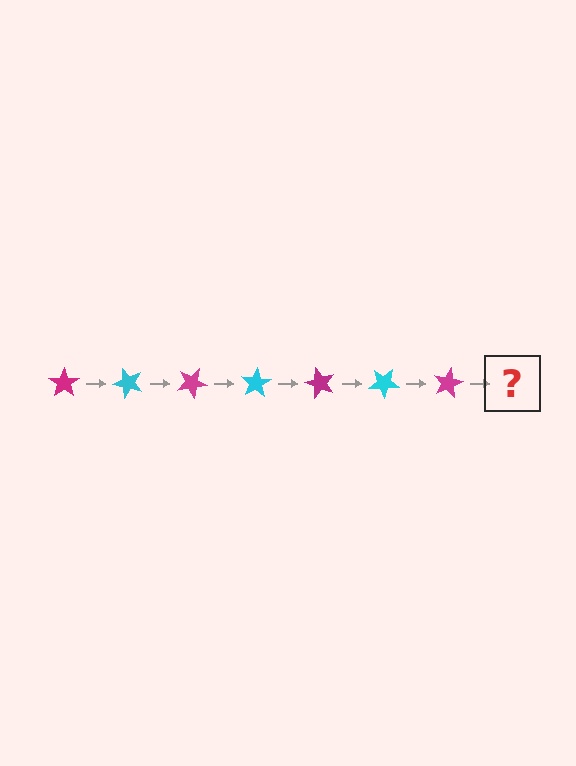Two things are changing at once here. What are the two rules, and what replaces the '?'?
The two rules are that it rotates 50 degrees each step and the color cycles through magenta and cyan. The '?' should be a cyan star, rotated 350 degrees from the start.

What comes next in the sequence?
The next element should be a cyan star, rotated 350 degrees from the start.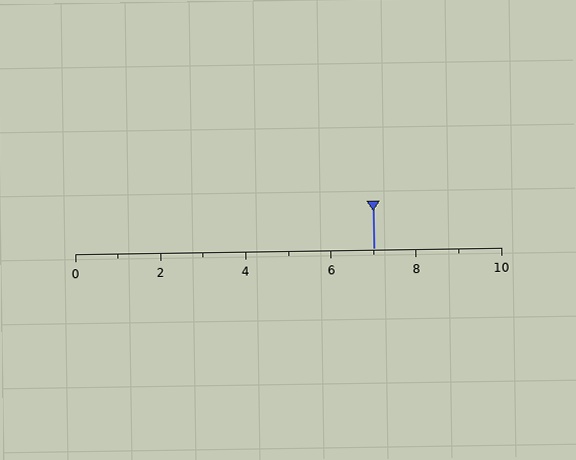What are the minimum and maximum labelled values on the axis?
The axis runs from 0 to 10.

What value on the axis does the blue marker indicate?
The marker indicates approximately 7.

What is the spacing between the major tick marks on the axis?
The major ticks are spaced 2 apart.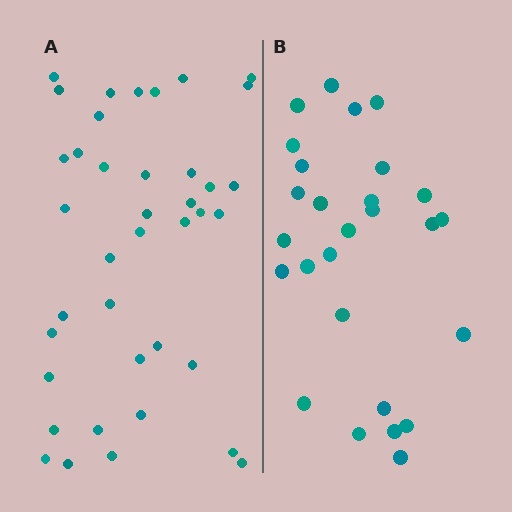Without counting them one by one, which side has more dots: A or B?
Region A (the left region) has more dots.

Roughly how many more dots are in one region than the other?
Region A has roughly 12 or so more dots than region B.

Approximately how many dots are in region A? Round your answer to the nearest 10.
About 40 dots. (The exact count is 39, which rounds to 40.)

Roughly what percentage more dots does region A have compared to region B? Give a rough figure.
About 45% more.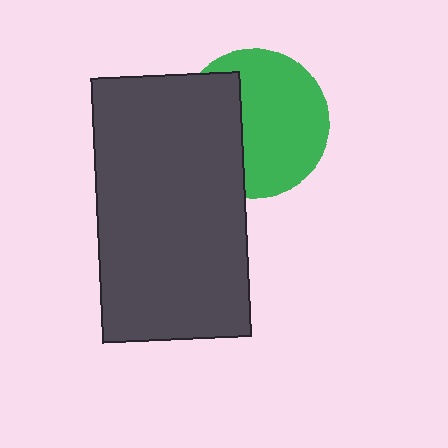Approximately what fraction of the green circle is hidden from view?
Roughly 37% of the green circle is hidden behind the dark gray rectangle.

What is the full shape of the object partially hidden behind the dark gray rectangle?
The partially hidden object is a green circle.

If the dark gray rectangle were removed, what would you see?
You would see the complete green circle.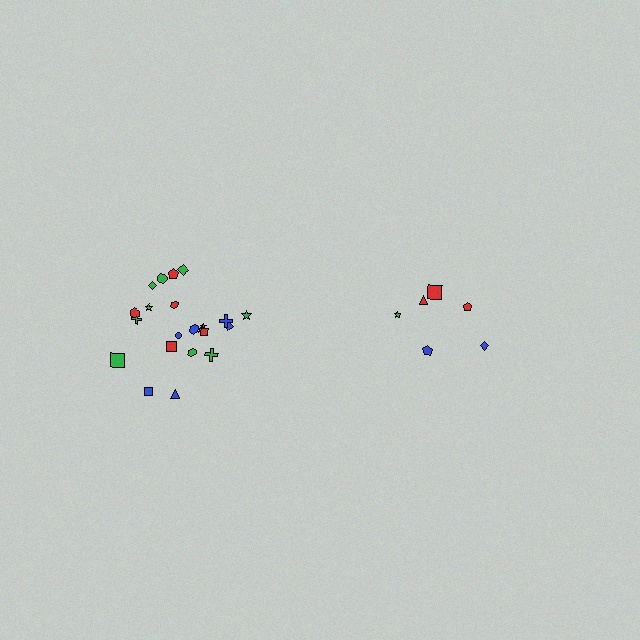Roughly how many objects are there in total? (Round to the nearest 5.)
Roughly 30 objects in total.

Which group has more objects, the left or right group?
The left group.